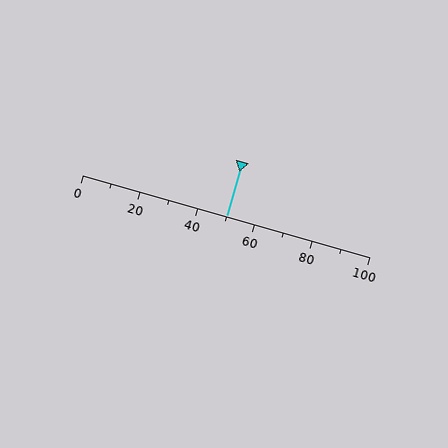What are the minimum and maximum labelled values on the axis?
The axis runs from 0 to 100.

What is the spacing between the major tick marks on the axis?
The major ticks are spaced 20 apart.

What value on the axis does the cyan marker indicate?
The marker indicates approximately 50.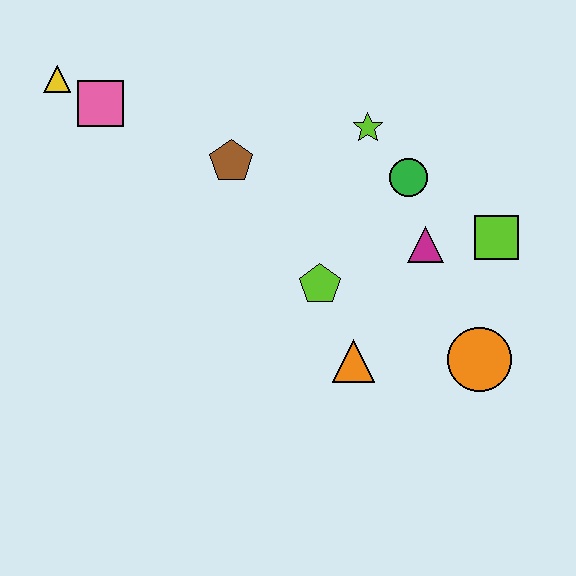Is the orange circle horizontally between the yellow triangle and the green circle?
No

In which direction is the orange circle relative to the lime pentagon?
The orange circle is to the right of the lime pentagon.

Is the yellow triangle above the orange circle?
Yes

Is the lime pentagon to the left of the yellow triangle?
No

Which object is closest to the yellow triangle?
The pink square is closest to the yellow triangle.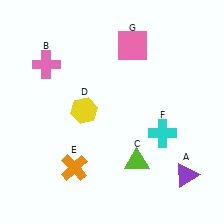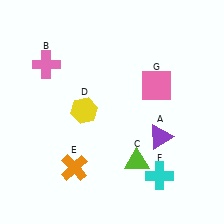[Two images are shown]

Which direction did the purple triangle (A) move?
The purple triangle (A) moved up.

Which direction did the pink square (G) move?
The pink square (G) moved down.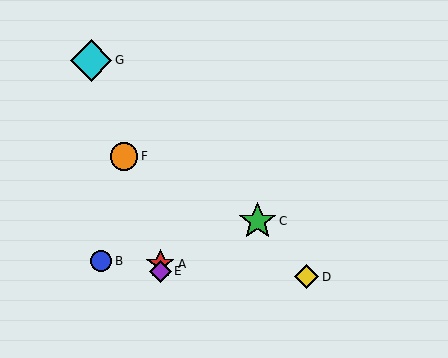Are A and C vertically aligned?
No, A is at x≈160 and C is at x≈257.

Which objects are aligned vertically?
Objects A, E are aligned vertically.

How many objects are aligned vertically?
2 objects (A, E) are aligned vertically.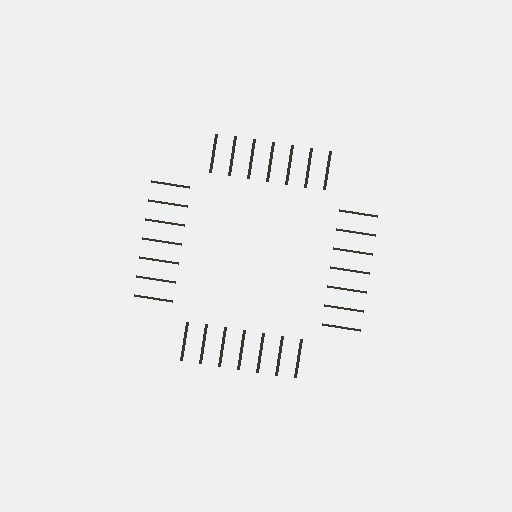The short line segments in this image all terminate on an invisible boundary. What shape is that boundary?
An illusory square — the line segments terminate on its edges but no continuous stroke is drawn.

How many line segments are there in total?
28 — 7 along each of the 4 edges.